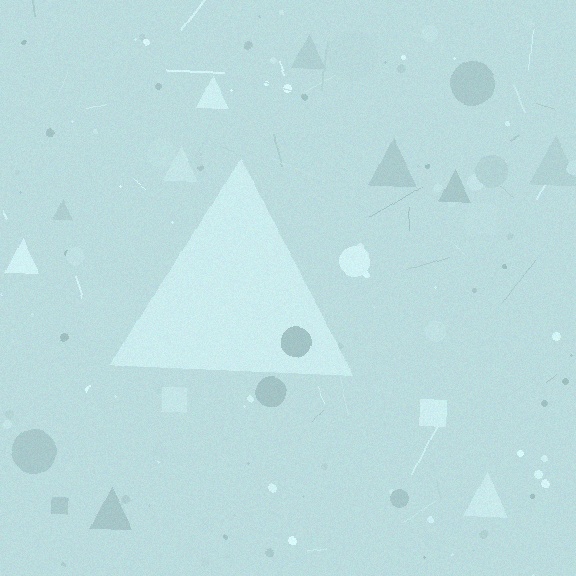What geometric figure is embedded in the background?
A triangle is embedded in the background.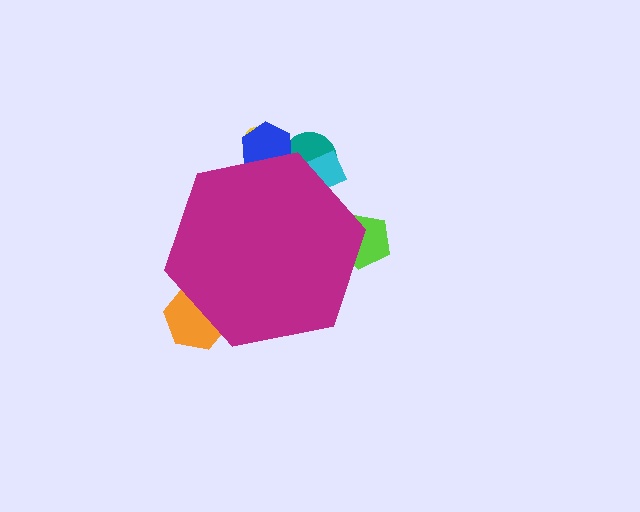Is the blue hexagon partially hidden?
Yes, the blue hexagon is partially hidden behind the magenta hexagon.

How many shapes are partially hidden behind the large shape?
6 shapes are partially hidden.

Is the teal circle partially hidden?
Yes, the teal circle is partially hidden behind the magenta hexagon.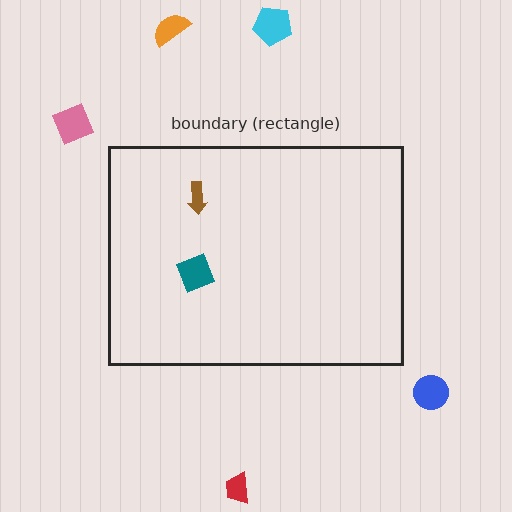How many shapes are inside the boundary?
2 inside, 5 outside.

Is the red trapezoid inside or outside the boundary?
Outside.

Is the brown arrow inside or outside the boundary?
Inside.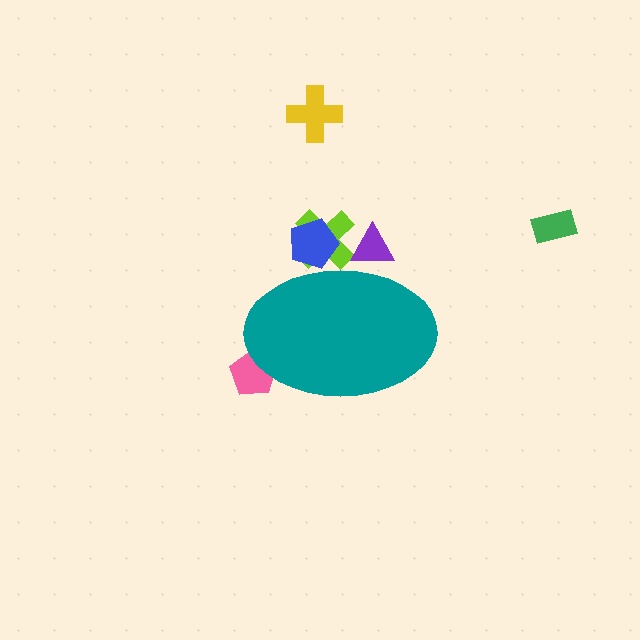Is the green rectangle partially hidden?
No, the green rectangle is fully visible.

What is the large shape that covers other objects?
A teal ellipse.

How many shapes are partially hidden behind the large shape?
4 shapes are partially hidden.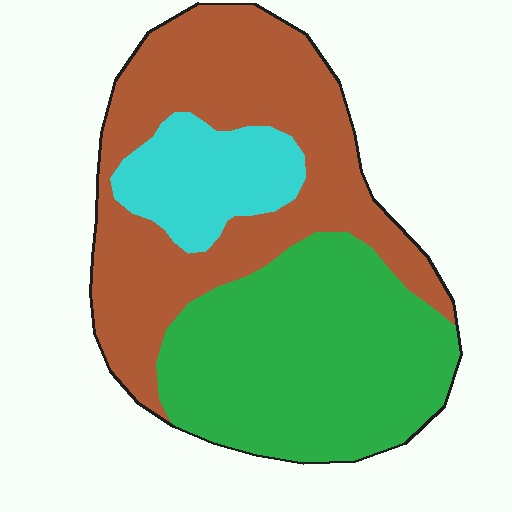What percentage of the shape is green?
Green takes up about two fifths (2/5) of the shape.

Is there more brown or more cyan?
Brown.